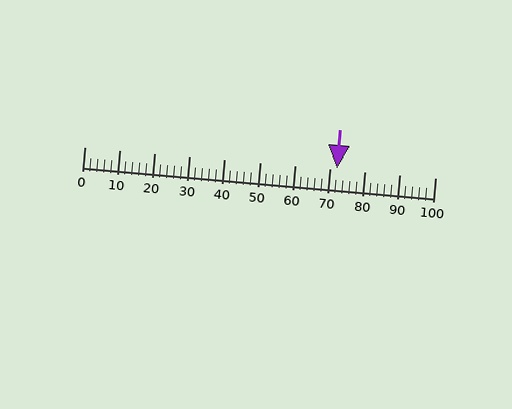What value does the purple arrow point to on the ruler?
The purple arrow points to approximately 72.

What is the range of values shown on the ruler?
The ruler shows values from 0 to 100.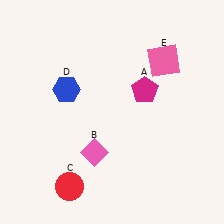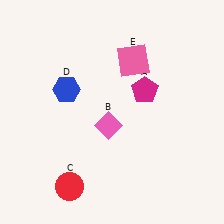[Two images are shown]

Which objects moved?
The objects that moved are: the pink diamond (B), the pink square (E).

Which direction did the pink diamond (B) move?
The pink diamond (B) moved up.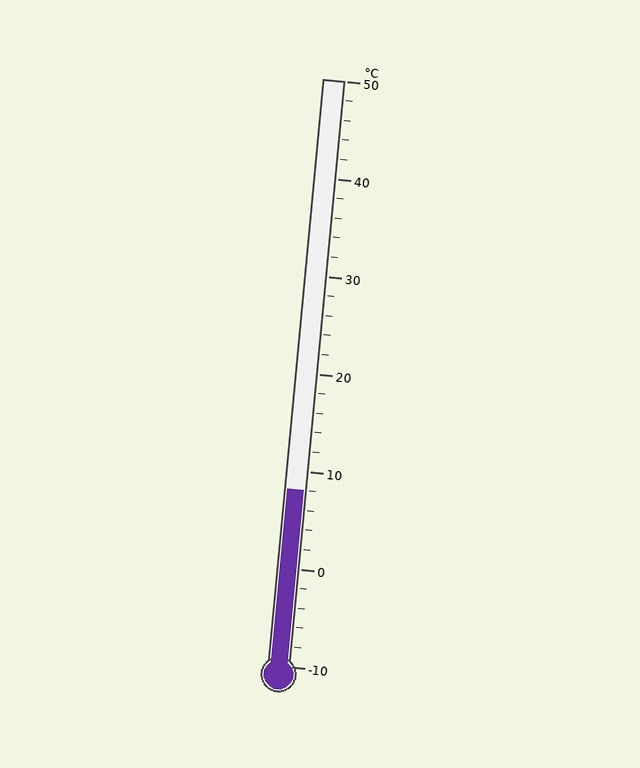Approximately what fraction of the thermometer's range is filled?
The thermometer is filled to approximately 30% of its range.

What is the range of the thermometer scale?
The thermometer scale ranges from -10°C to 50°C.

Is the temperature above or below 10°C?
The temperature is below 10°C.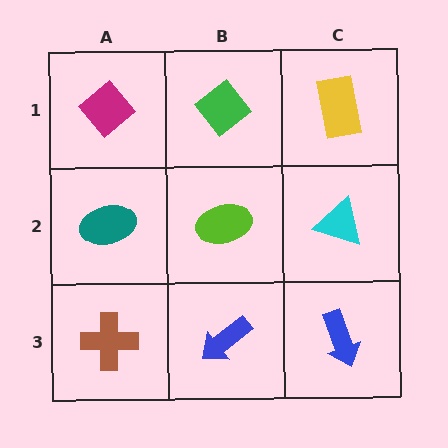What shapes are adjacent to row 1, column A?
A teal ellipse (row 2, column A), a green diamond (row 1, column B).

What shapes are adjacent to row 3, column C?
A cyan triangle (row 2, column C), a blue arrow (row 3, column B).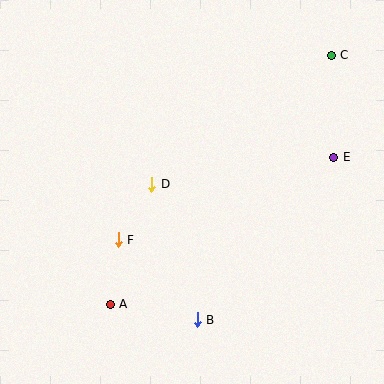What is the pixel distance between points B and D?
The distance between B and D is 143 pixels.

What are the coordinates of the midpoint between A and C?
The midpoint between A and C is at (221, 180).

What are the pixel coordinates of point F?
Point F is at (118, 240).